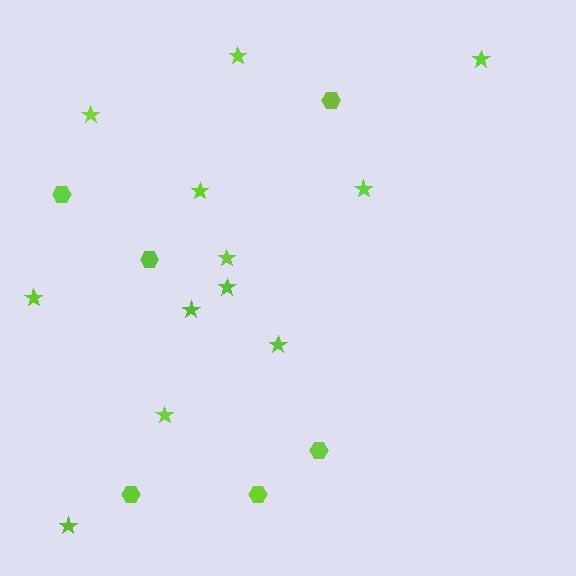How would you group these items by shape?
There are 2 groups: one group of hexagons (6) and one group of stars (12).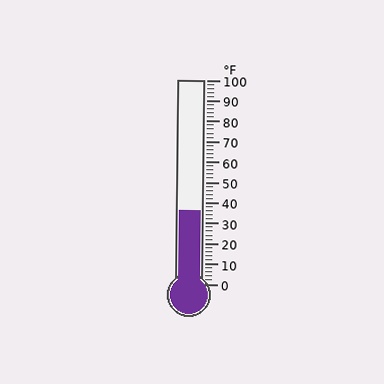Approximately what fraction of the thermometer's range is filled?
The thermometer is filled to approximately 35% of its range.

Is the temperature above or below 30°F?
The temperature is above 30°F.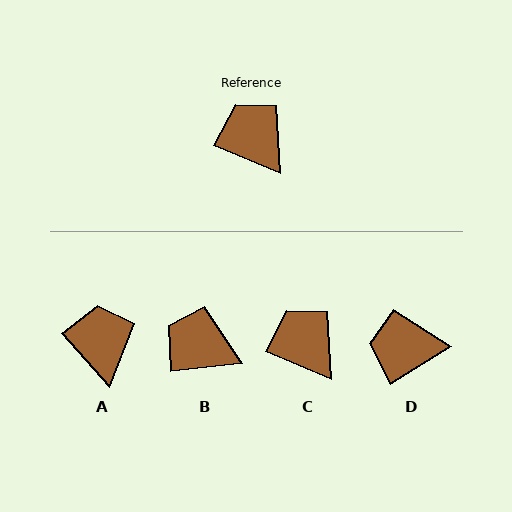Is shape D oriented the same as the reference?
No, it is off by about 55 degrees.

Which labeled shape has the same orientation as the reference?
C.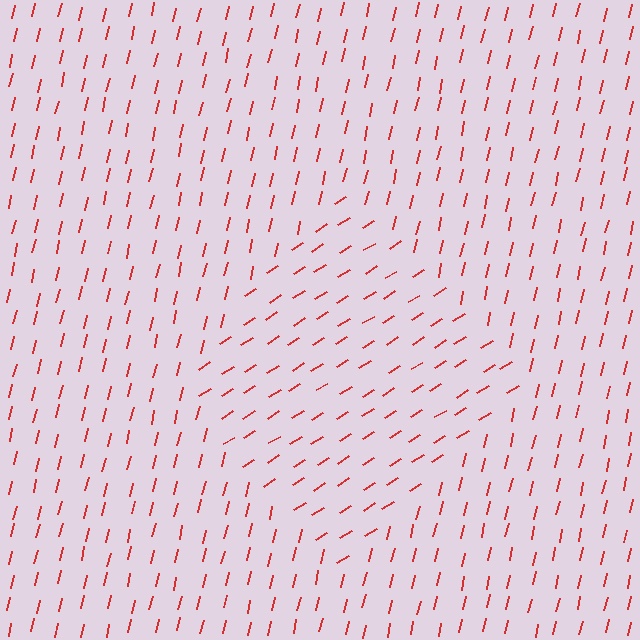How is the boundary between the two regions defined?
The boundary is defined purely by a change in line orientation (approximately 45 degrees difference). All lines are the same color and thickness.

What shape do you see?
I see a diamond.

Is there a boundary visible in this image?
Yes, there is a texture boundary formed by a change in line orientation.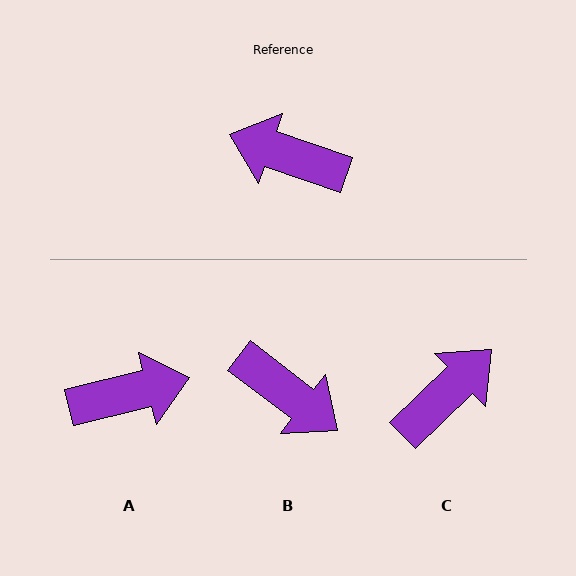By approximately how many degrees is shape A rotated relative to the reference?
Approximately 147 degrees clockwise.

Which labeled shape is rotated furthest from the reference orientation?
B, about 162 degrees away.